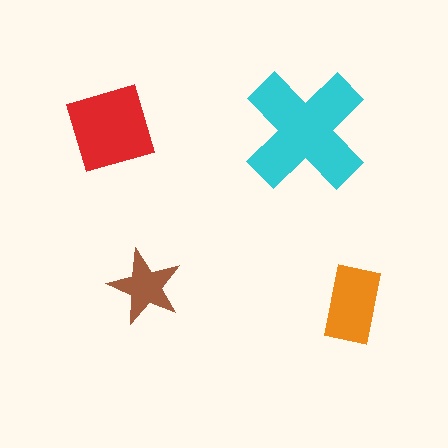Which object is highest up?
The red square is topmost.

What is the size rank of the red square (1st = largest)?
2nd.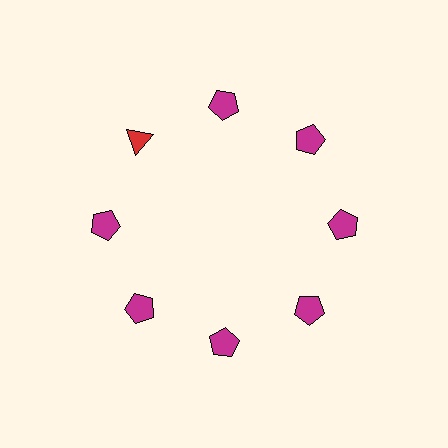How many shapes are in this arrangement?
There are 8 shapes arranged in a ring pattern.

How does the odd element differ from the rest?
It differs in both color (red instead of magenta) and shape (triangle instead of pentagon).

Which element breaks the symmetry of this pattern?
The red triangle at roughly the 10 o'clock position breaks the symmetry. All other shapes are magenta pentagons.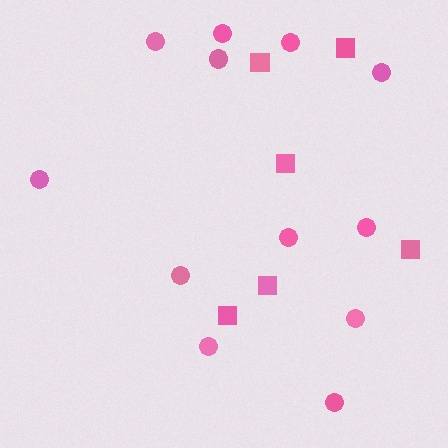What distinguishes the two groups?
There are 2 groups: one group of circles (12) and one group of squares (6).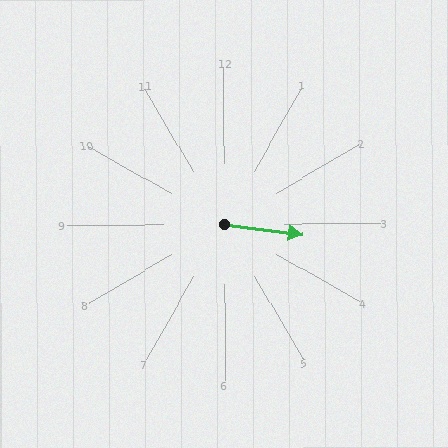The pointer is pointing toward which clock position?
Roughly 3 o'clock.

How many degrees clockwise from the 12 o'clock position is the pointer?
Approximately 98 degrees.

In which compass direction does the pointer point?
East.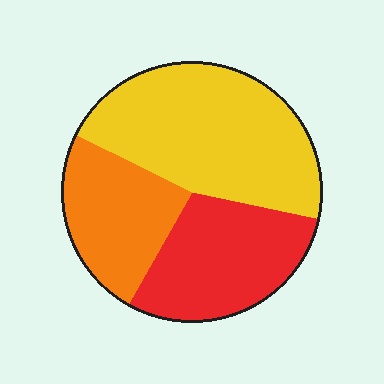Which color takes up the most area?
Yellow, at roughly 45%.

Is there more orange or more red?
Red.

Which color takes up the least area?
Orange, at roughly 25%.